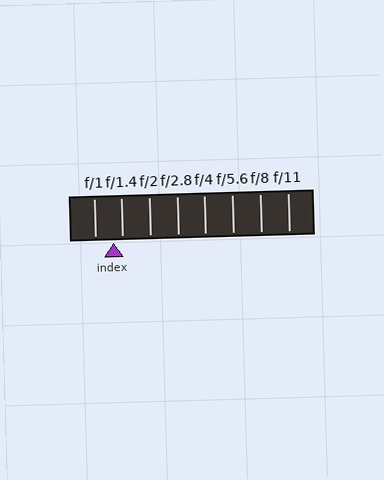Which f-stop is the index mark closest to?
The index mark is closest to f/1.4.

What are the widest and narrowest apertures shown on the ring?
The widest aperture shown is f/1 and the narrowest is f/11.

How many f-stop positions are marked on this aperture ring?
There are 8 f-stop positions marked.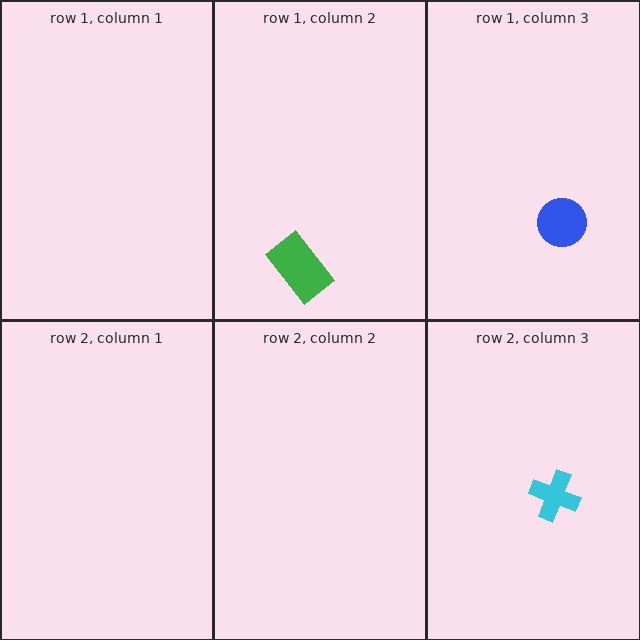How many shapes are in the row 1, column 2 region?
1.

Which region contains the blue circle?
The row 1, column 3 region.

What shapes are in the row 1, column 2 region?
The green rectangle.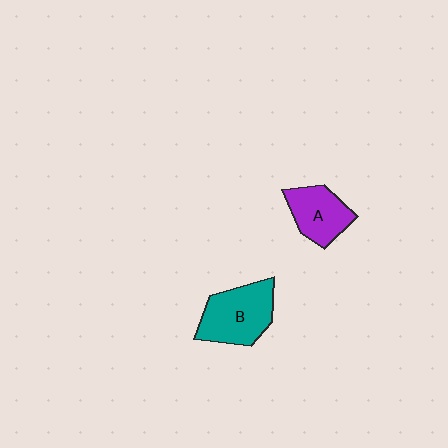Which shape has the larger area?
Shape B (teal).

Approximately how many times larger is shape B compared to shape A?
Approximately 1.3 times.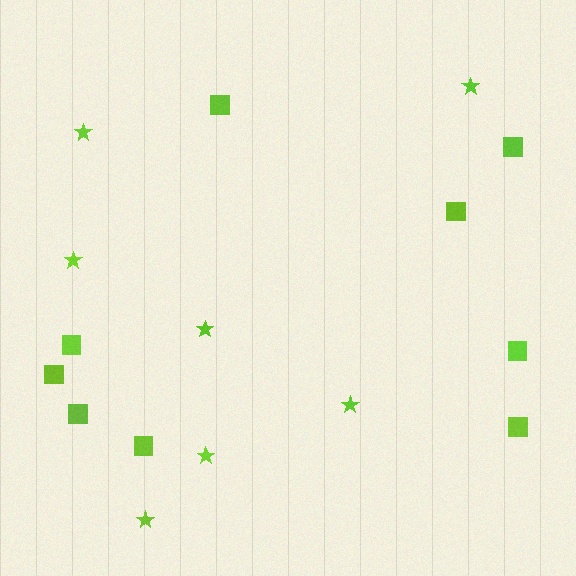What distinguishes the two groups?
There are 2 groups: one group of squares (9) and one group of stars (7).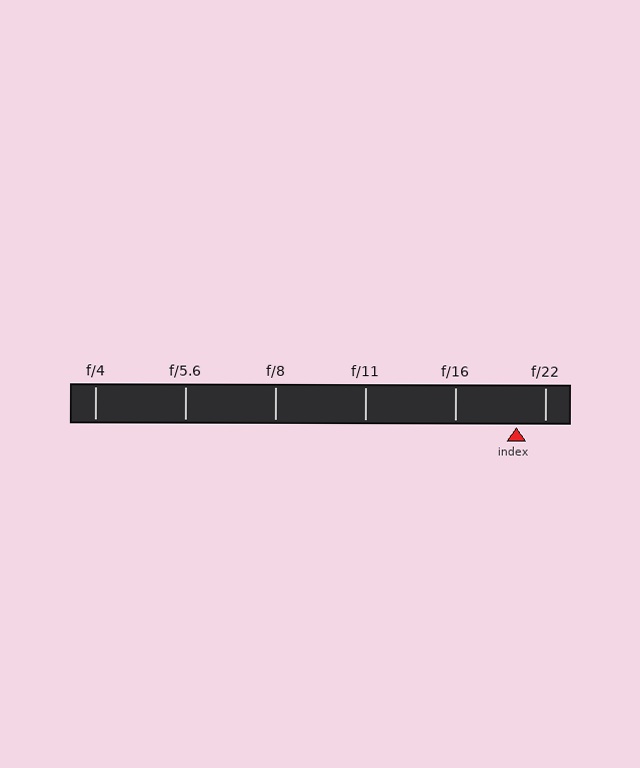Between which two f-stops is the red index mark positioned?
The index mark is between f/16 and f/22.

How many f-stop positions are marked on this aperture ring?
There are 6 f-stop positions marked.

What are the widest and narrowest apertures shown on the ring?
The widest aperture shown is f/4 and the narrowest is f/22.